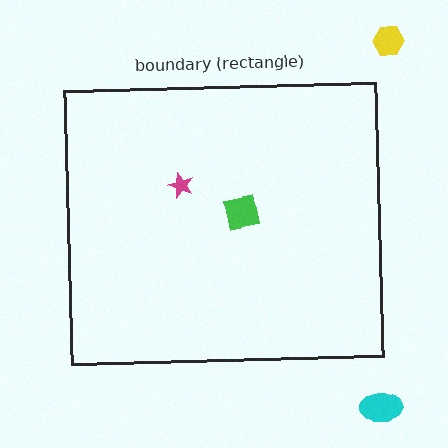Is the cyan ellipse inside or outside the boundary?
Outside.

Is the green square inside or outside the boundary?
Inside.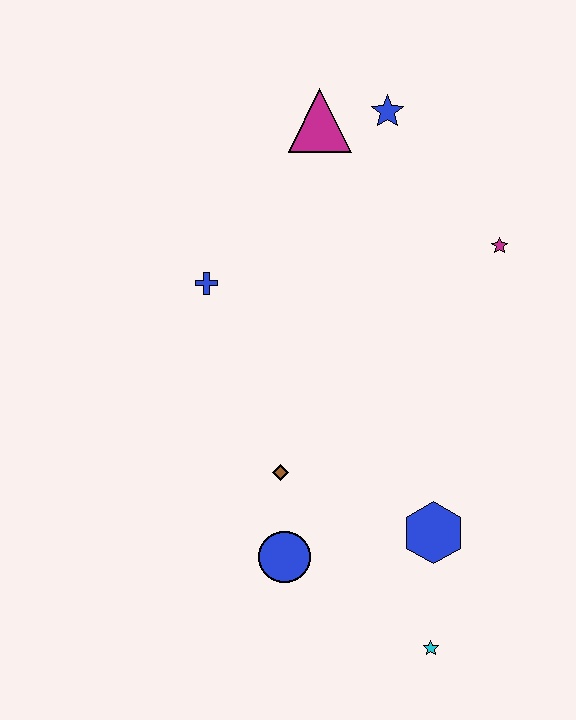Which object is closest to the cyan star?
The blue hexagon is closest to the cyan star.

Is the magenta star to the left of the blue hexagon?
No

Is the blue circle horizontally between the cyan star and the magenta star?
No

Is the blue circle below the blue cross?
Yes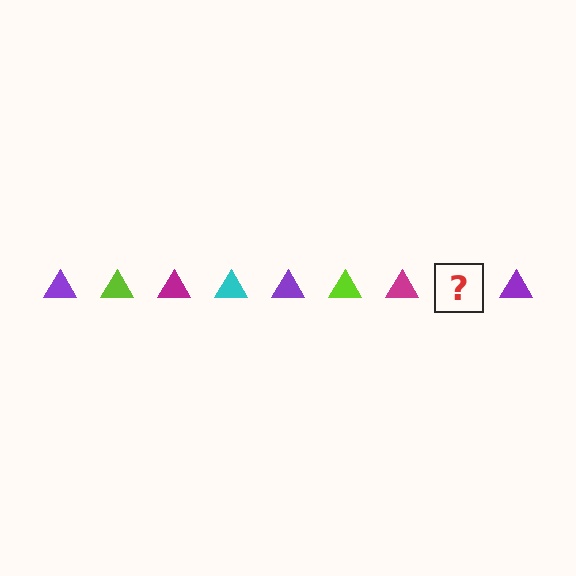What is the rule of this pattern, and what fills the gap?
The rule is that the pattern cycles through purple, lime, magenta, cyan triangles. The gap should be filled with a cyan triangle.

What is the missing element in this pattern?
The missing element is a cyan triangle.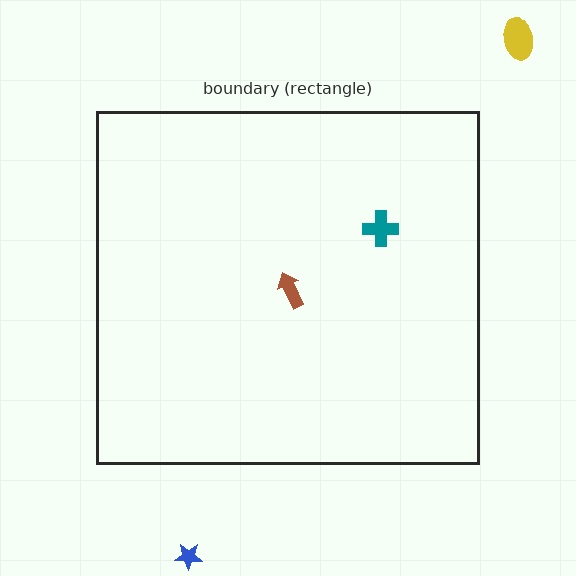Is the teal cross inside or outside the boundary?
Inside.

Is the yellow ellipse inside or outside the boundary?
Outside.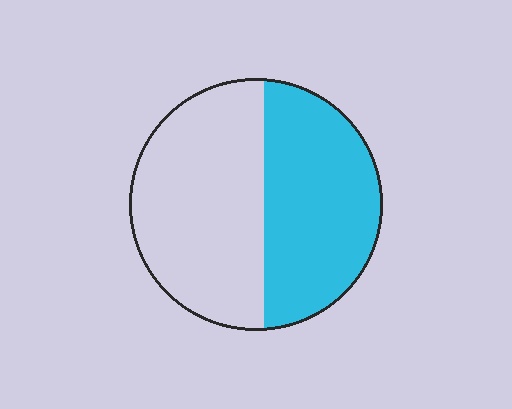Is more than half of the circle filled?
No.